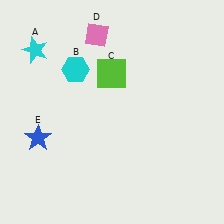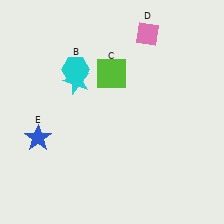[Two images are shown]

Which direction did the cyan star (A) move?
The cyan star (A) moved right.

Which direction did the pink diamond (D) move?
The pink diamond (D) moved right.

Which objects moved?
The objects that moved are: the cyan star (A), the pink diamond (D).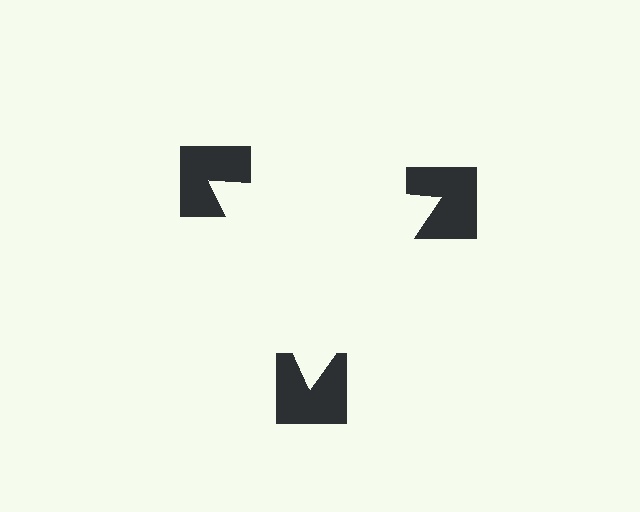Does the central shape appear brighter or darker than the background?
It typically appears slightly brighter than the background, even though no actual brightness change is drawn.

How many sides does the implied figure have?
3 sides.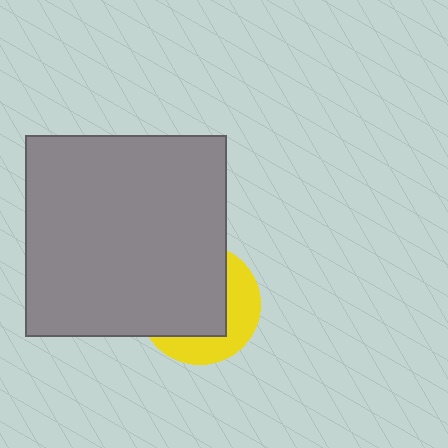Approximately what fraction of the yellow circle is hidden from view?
Roughly 63% of the yellow circle is hidden behind the gray square.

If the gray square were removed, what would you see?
You would see the complete yellow circle.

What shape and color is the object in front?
The object in front is a gray square.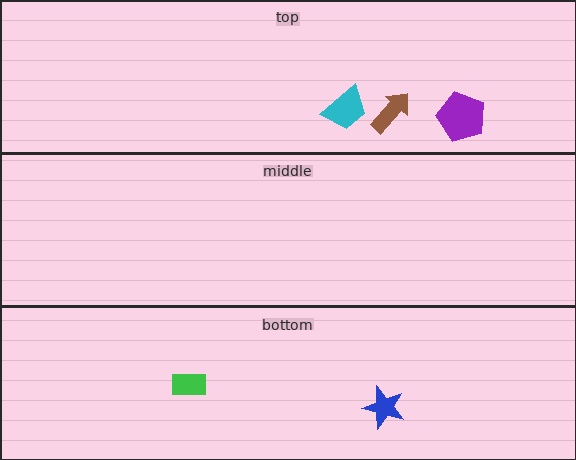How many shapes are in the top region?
3.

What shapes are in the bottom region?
The green rectangle, the blue star.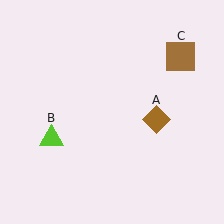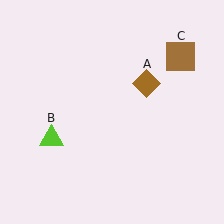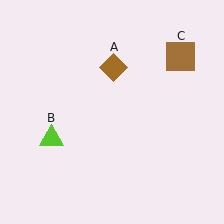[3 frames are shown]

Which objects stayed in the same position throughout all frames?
Lime triangle (object B) and brown square (object C) remained stationary.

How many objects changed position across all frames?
1 object changed position: brown diamond (object A).